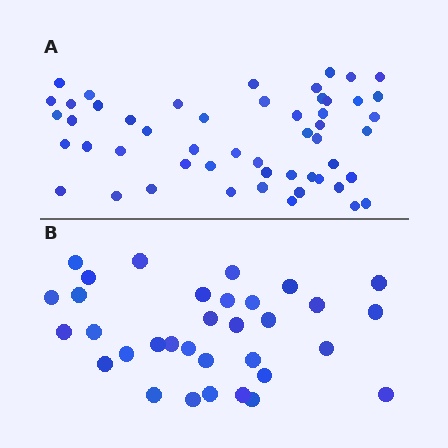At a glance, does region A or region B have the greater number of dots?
Region A (the top region) has more dots.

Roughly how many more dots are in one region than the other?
Region A has approximately 20 more dots than region B.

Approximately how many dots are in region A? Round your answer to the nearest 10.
About 50 dots. (The exact count is 52, which rounds to 50.)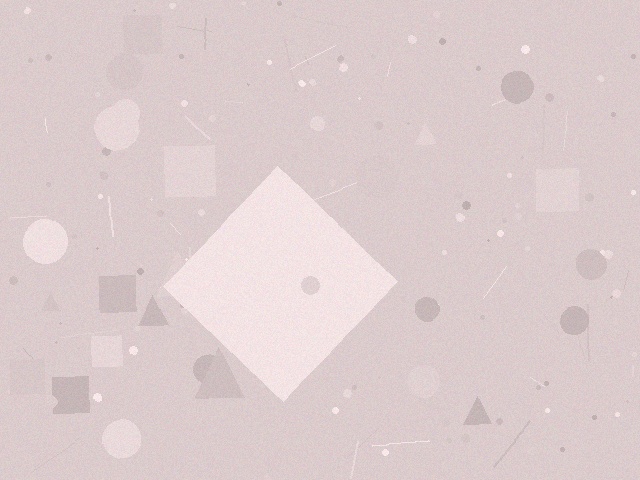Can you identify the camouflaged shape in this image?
The camouflaged shape is a diamond.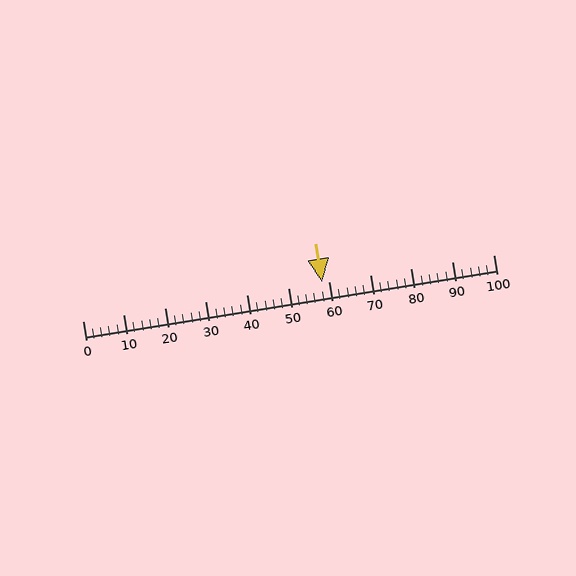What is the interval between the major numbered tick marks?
The major tick marks are spaced 10 units apart.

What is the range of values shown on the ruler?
The ruler shows values from 0 to 100.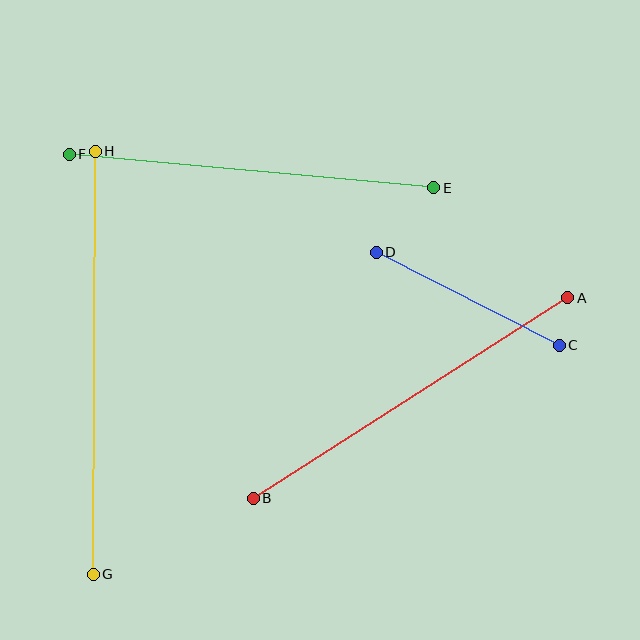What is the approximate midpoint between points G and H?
The midpoint is at approximately (94, 363) pixels.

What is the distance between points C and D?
The distance is approximately 205 pixels.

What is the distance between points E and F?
The distance is approximately 366 pixels.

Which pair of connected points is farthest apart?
Points G and H are farthest apart.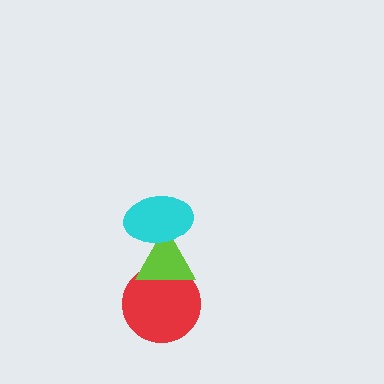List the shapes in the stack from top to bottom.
From top to bottom: the cyan ellipse, the lime triangle, the red circle.